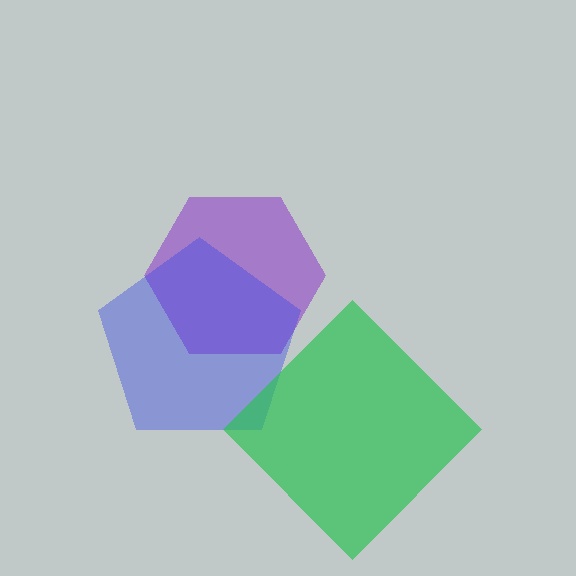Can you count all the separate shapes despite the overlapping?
Yes, there are 3 separate shapes.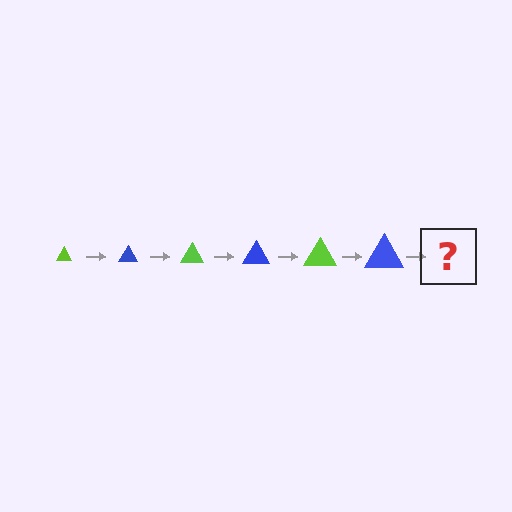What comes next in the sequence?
The next element should be a lime triangle, larger than the previous one.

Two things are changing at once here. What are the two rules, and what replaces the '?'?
The two rules are that the triangle grows larger each step and the color cycles through lime and blue. The '?' should be a lime triangle, larger than the previous one.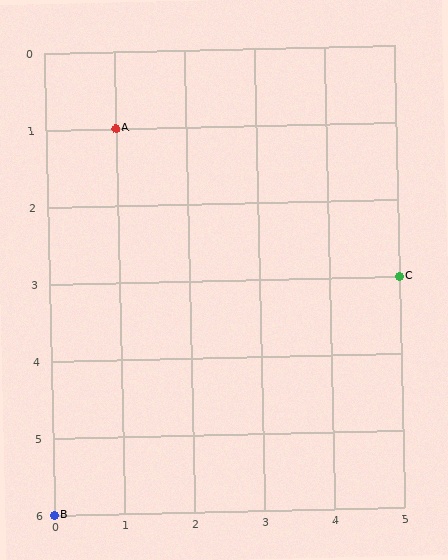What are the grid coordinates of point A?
Point A is at grid coordinates (1, 1).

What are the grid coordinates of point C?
Point C is at grid coordinates (5, 3).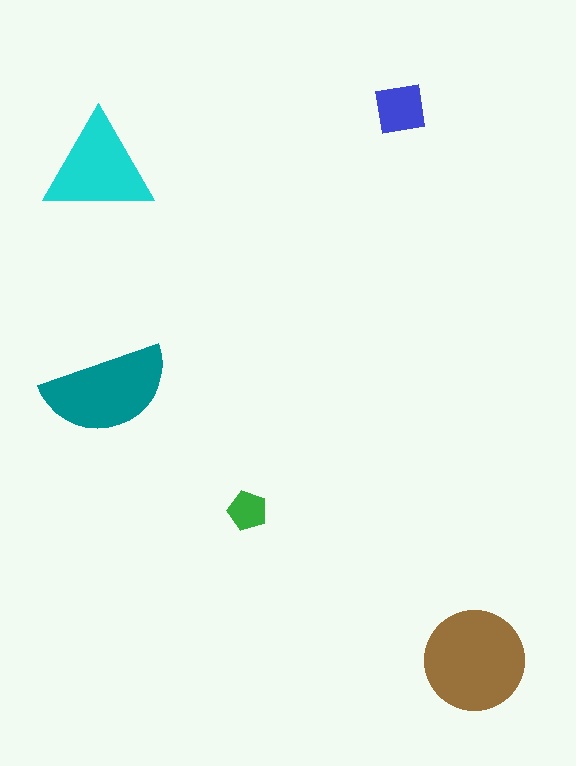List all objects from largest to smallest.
The brown circle, the teal semicircle, the cyan triangle, the blue square, the green pentagon.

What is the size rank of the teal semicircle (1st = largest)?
2nd.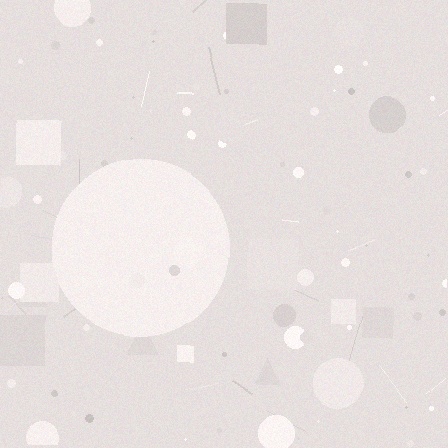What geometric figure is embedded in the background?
A circle is embedded in the background.